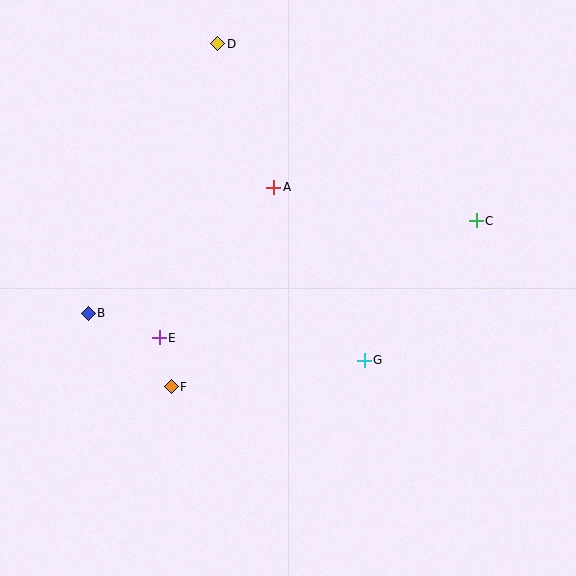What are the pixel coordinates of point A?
Point A is at (274, 187).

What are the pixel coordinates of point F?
Point F is at (171, 387).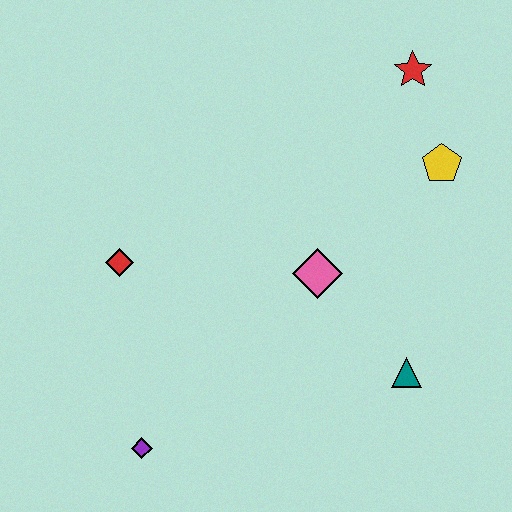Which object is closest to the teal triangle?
The pink diamond is closest to the teal triangle.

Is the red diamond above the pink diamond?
Yes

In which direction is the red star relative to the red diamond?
The red star is to the right of the red diamond.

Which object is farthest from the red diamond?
The red star is farthest from the red diamond.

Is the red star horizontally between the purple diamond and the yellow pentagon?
Yes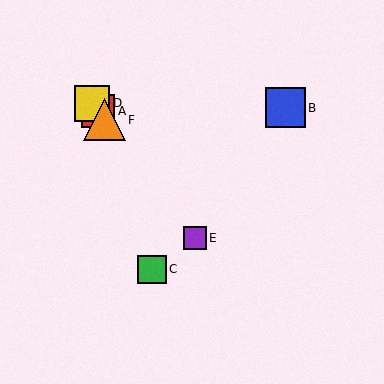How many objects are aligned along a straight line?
4 objects (A, D, E, F) are aligned along a straight line.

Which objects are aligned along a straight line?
Objects A, D, E, F are aligned along a straight line.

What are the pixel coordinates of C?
Object C is at (152, 269).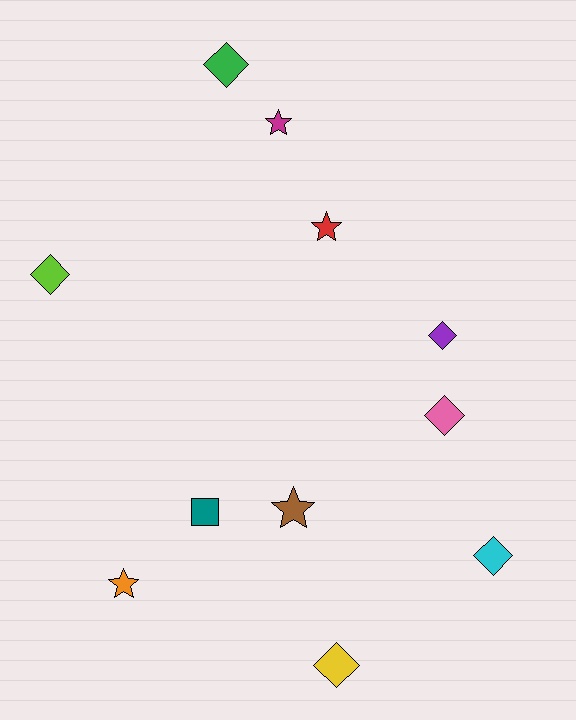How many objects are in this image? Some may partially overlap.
There are 11 objects.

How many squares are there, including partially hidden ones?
There is 1 square.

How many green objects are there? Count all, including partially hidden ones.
There is 1 green object.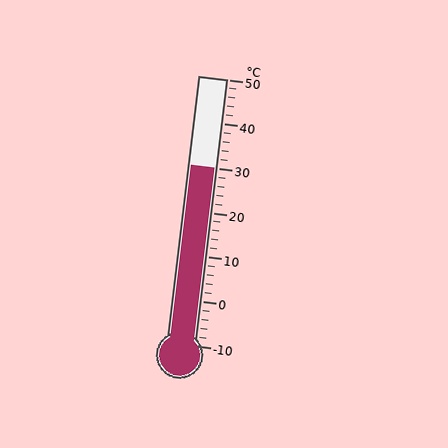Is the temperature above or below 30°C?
The temperature is at 30°C.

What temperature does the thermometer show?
The thermometer shows approximately 30°C.